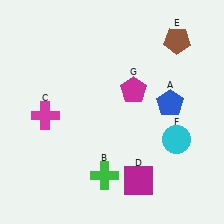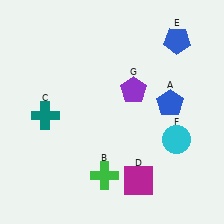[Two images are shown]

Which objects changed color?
C changed from magenta to teal. E changed from brown to blue. G changed from magenta to purple.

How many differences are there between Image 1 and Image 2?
There are 3 differences between the two images.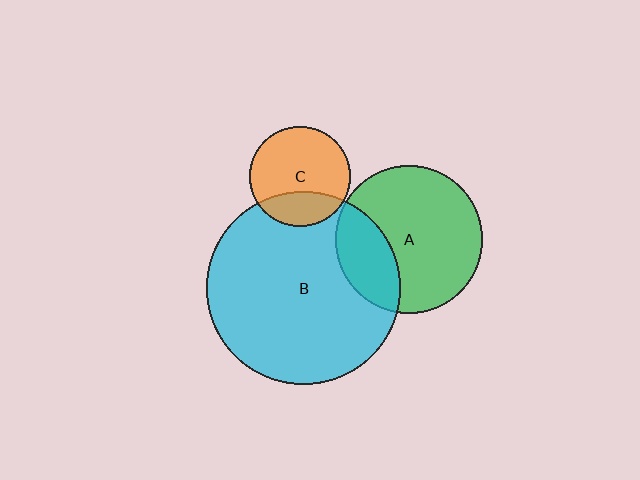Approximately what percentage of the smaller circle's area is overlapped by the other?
Approximately 25%.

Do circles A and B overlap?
Yes.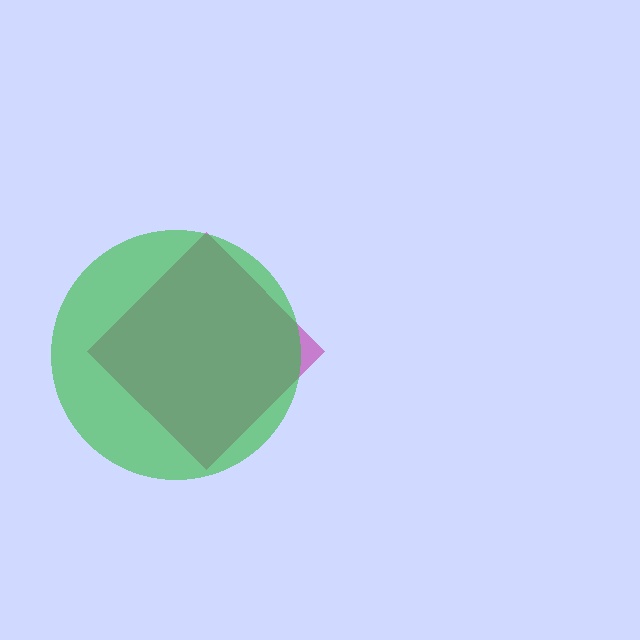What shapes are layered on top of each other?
The layered shapes are: a magenta diamond, a green circle.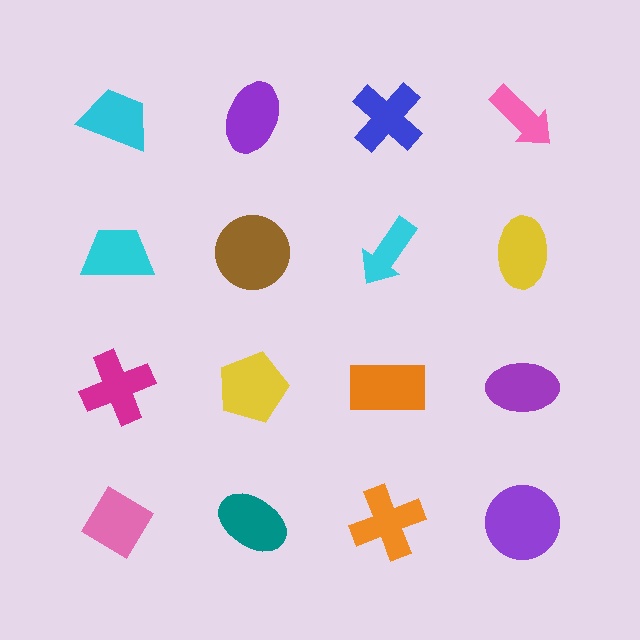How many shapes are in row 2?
4 shapes.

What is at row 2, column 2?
A brown circle.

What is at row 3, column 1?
A magenta cross.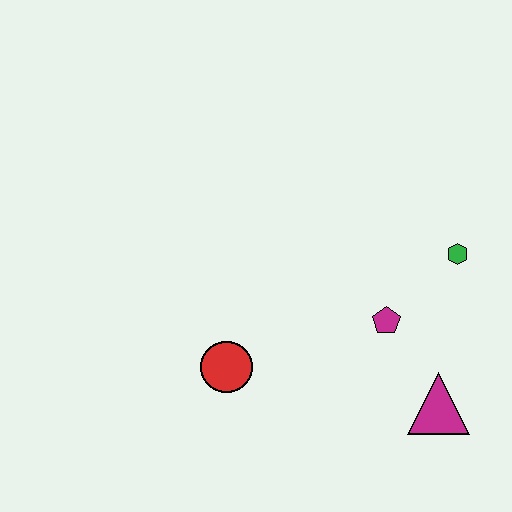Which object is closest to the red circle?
The magenta pentagon is closest to the red circle.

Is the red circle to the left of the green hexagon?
Yes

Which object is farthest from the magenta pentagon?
The red circle is farthest from the magenta pentagon.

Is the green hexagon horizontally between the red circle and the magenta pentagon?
No